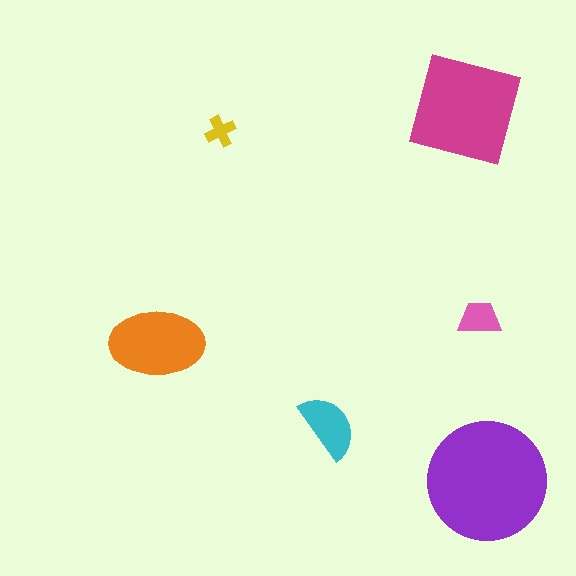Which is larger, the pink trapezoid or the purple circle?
The purple circle.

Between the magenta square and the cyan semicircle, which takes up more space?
The magenta square.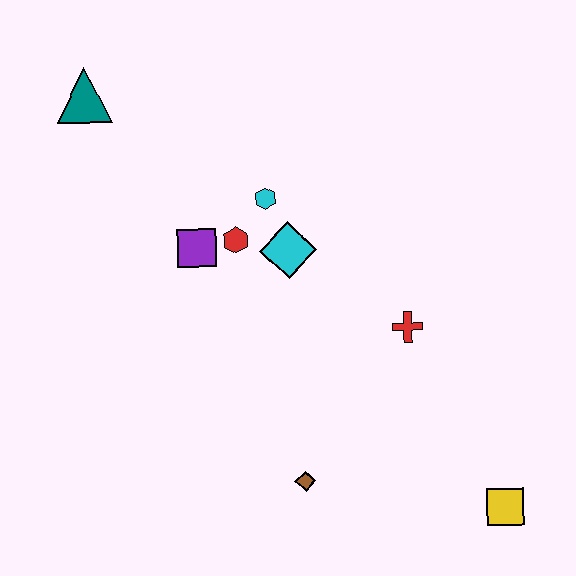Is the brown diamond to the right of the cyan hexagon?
Yes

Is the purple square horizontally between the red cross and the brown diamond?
No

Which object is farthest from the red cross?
The teal triangle is farthest from the red cross.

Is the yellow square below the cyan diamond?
Yes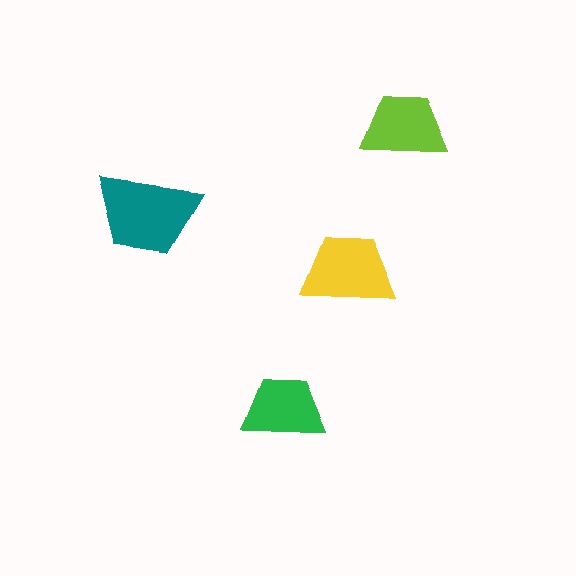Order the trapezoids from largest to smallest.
the teal one, the yellow one, the lime one, the green one.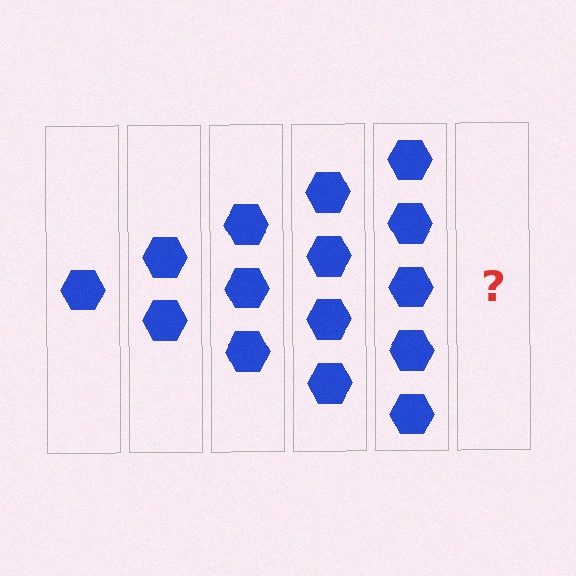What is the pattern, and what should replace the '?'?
The pattern is that each step adds one more hexagon. The '?' should be 6 hexagons.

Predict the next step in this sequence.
The next step is 6 hexagons.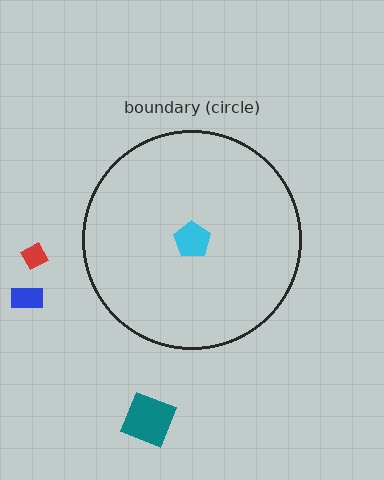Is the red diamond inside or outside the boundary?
Outside.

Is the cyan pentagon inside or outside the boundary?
Inside.